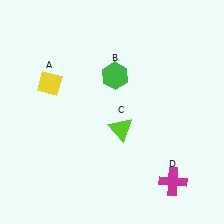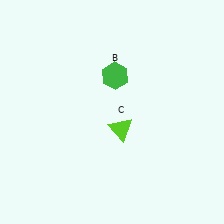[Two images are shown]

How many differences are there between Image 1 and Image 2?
There are 2 differences between the two images.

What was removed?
The yellow diamond (A), the magenta cross (D) were removed in Image 2.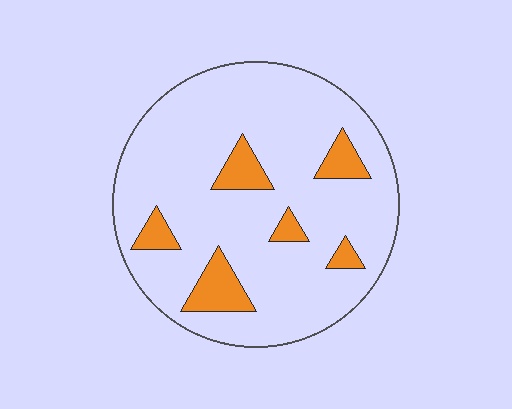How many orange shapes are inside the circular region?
6.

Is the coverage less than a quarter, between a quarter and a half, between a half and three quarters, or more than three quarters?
Less than a quarter.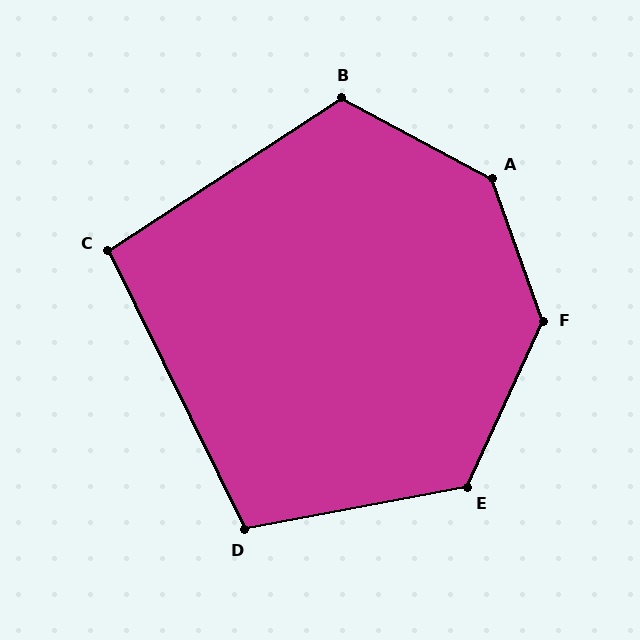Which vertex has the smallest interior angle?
C, at approximately 97 degrees.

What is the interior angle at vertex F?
Approximately 136 degrees (obtuse).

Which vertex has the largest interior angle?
A, at approximately 138 degrees.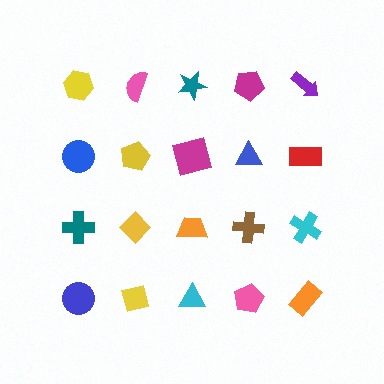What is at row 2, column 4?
A blue triangle.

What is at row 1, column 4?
A magenta pentagon.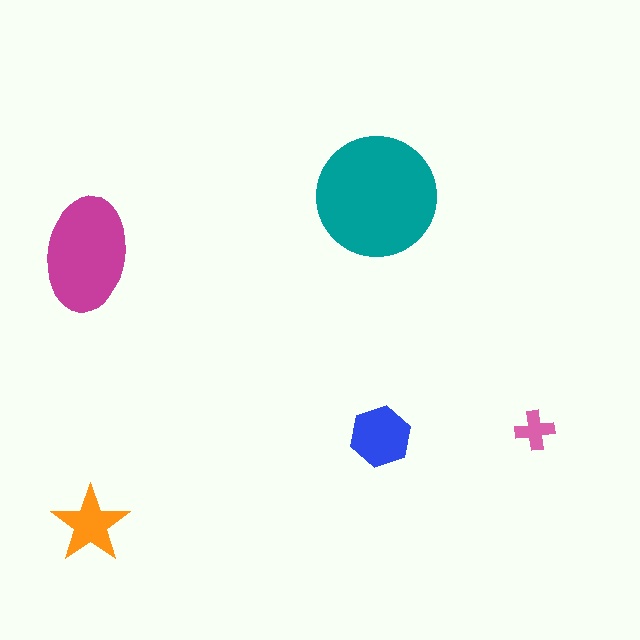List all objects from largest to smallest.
The teal circle, the magenta ellipse, the blue hexagon, the orange star, the pink cross.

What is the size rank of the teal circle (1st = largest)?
1st.